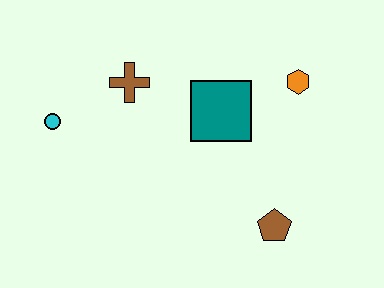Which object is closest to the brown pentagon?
The teal square is closest to the brown pentagon.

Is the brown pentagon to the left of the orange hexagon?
Yes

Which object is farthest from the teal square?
The cyan circle is farthest from the teal square.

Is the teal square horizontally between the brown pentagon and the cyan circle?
Yes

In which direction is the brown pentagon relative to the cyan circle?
The brown pentagon is to the right of the cyan circle.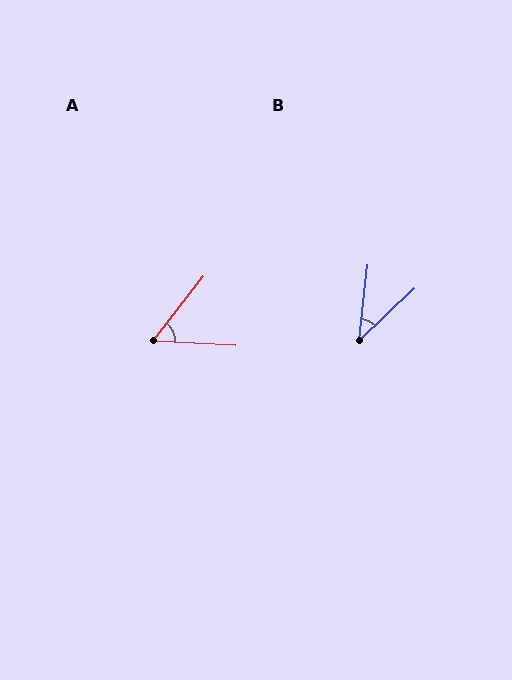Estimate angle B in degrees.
Approximately 40 degrees.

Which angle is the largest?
A, at approximately 55 degrees.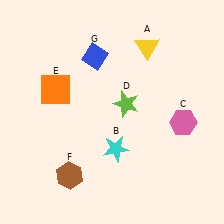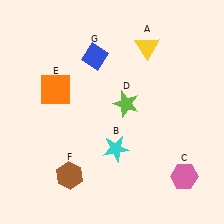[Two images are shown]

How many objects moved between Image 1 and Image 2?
1 object moved between the two images.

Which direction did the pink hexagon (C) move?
The pink hexagon (C) moved down.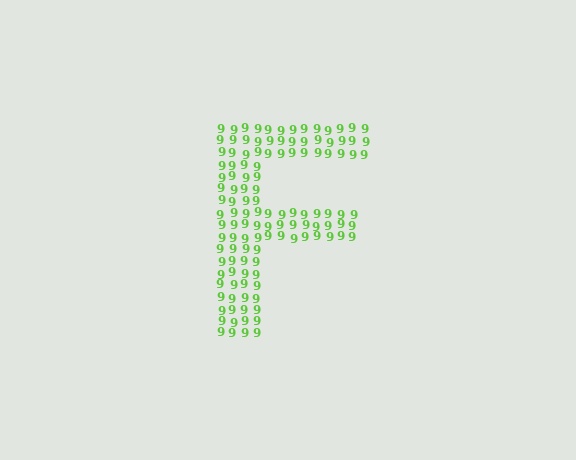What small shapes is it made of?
It is made of small digit 9's.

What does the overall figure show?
The overall figure shows the letter F.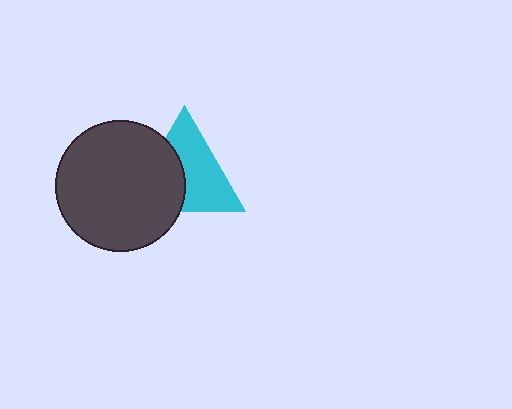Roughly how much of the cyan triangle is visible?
About half of it is visible (roughly 59%).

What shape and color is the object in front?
The object in front is a dark gray circle.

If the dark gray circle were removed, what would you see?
You would see the complete cyan triangle.